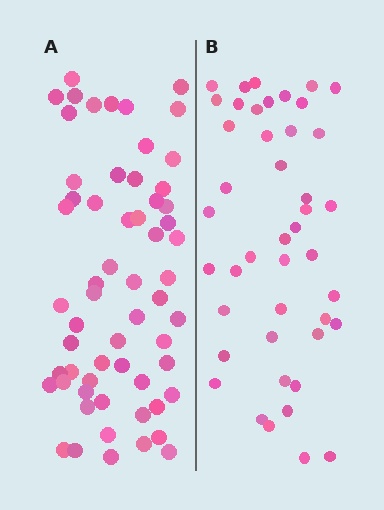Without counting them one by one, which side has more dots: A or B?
Region A (the left region) has more dots.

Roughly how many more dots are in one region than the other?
Region A has approximately 15 more dots than region B.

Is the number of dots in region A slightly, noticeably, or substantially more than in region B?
Region A has noticeably more, but not dramatically so. The ratio is roughly 1.4 to 1.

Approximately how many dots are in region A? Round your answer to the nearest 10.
About 60 dots.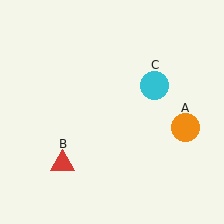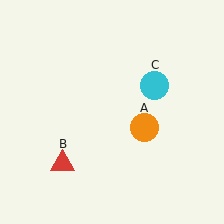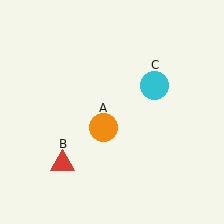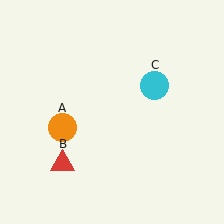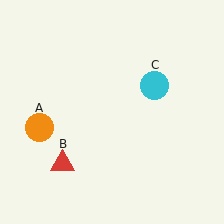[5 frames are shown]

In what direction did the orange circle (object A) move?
The orange circle (object A) moved left.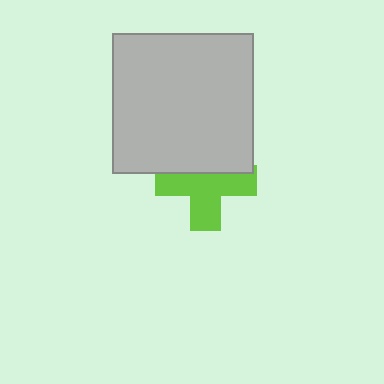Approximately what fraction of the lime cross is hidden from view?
Roughly 36% of the lime cross is hidden behind the light gray square.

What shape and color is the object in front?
The object in front is a light gray square.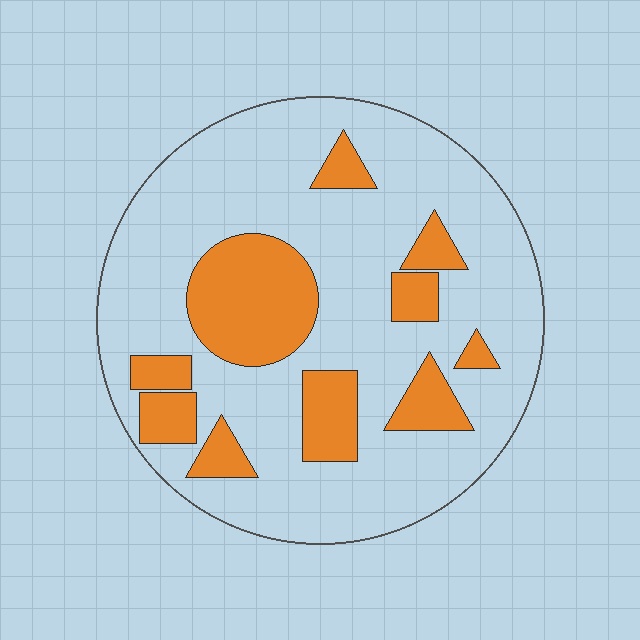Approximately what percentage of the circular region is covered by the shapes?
Approximately 25%.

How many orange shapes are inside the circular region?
10.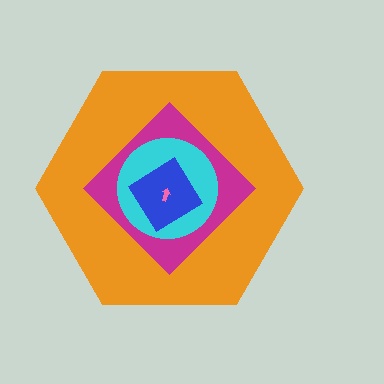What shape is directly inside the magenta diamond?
The cyan circle.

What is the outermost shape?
The orange hexagon.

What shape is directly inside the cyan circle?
The blue diamond.